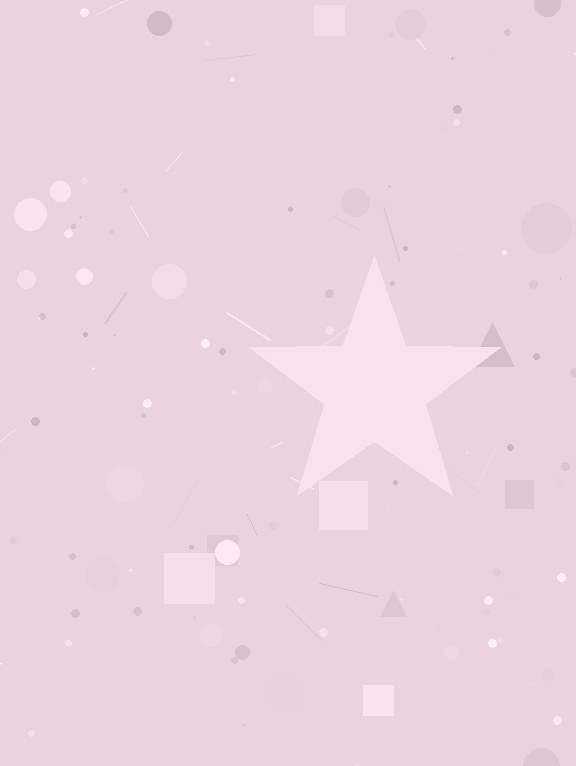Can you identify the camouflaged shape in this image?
The camouflaged shape is a star.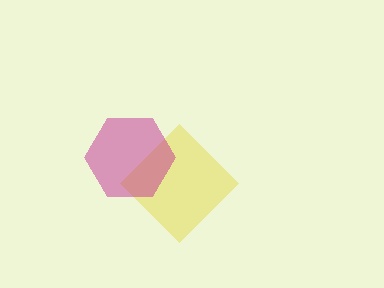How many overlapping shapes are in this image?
There are 2 overlapping shapes in the image.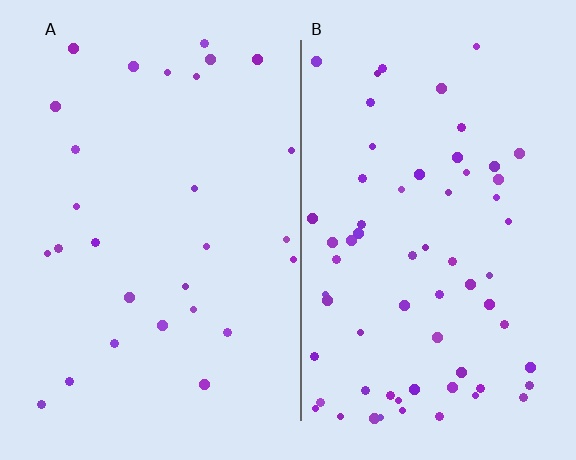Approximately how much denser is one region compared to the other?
Approximately 2.3× — region B over region A.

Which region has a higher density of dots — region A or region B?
B (the right).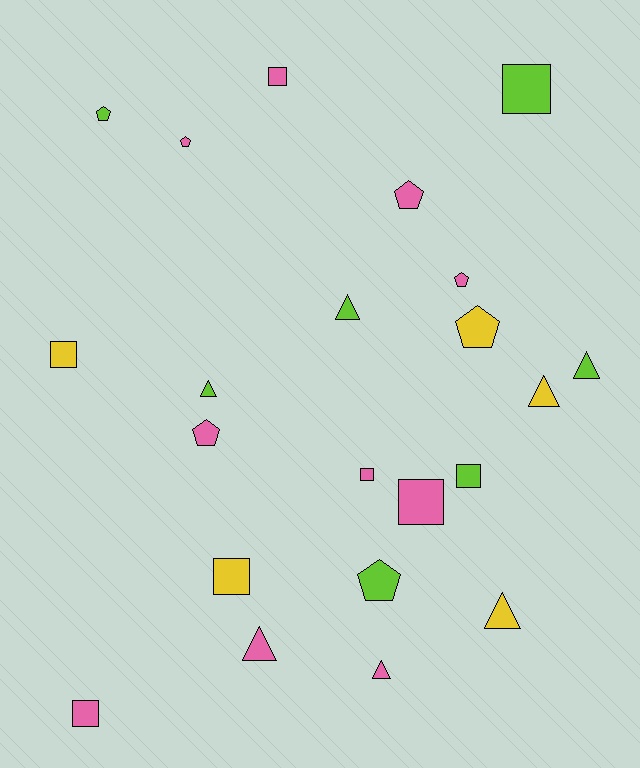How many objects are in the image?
There are 22 objects.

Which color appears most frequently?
Pink, with 10 objects.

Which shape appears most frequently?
Square, with 8 objects.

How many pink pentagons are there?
There are 4 pink pentagons.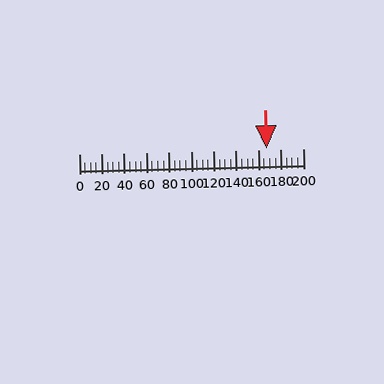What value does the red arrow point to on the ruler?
The red arrow points to approximately 167.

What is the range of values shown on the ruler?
The ruler shows values from 0 to 200.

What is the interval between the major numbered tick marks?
The major tick marks are spaced 20 units apart.